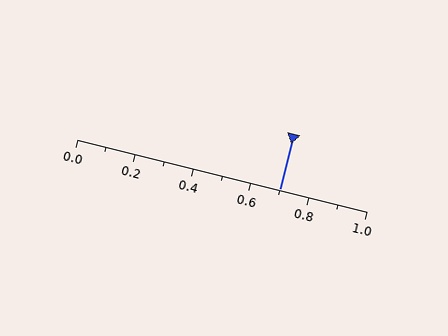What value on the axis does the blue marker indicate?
The marker indicates approximately 0.7.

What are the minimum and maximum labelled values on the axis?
The axis runs from 0.0 to 1.0.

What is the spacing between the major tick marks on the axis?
The major ticks are spaced 0.2 apart.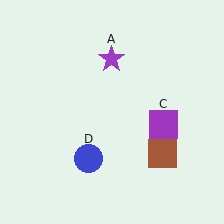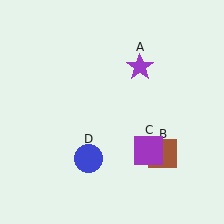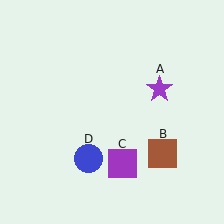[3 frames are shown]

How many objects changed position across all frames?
2 objects changed position: purple star (object A), purple square (object C).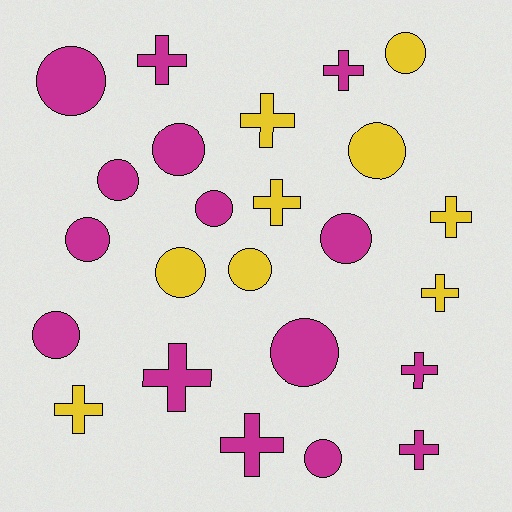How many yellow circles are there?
There are 4 yellow circles.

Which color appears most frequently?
Magenta, with 15 objects.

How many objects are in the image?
There are 24 objects.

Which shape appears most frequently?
Circle, with 13 objects.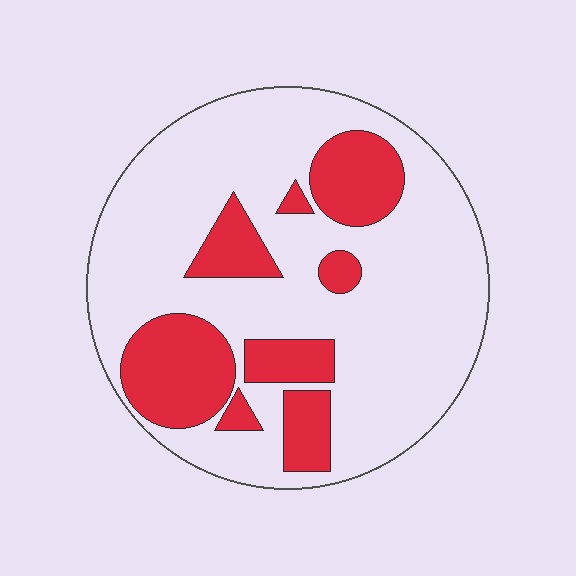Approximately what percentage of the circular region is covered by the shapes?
Approximately 25%.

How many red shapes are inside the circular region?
8.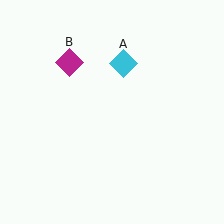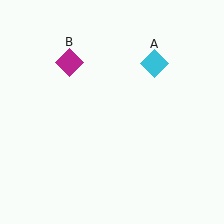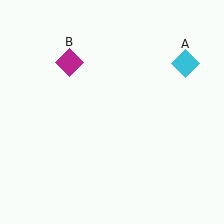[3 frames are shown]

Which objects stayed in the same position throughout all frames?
Magenta diamond (object B) remained stationary.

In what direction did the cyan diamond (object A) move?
The cyan diamond (object A) moved right.